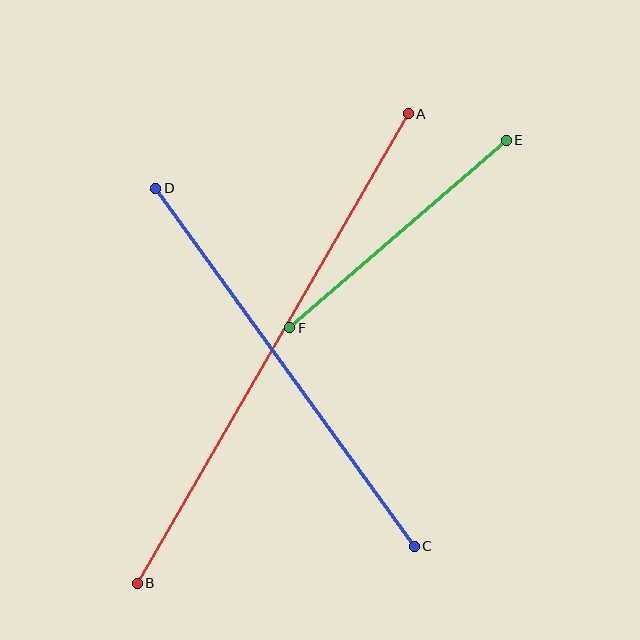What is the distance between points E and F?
The distance is approximately 286 pixels.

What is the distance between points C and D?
The distance is approximately 442 pixels.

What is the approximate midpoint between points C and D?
The midpoint is at approximately (285, 367) pixels.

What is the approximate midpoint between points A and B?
The midpoint is at approximately (273, 348) pixels.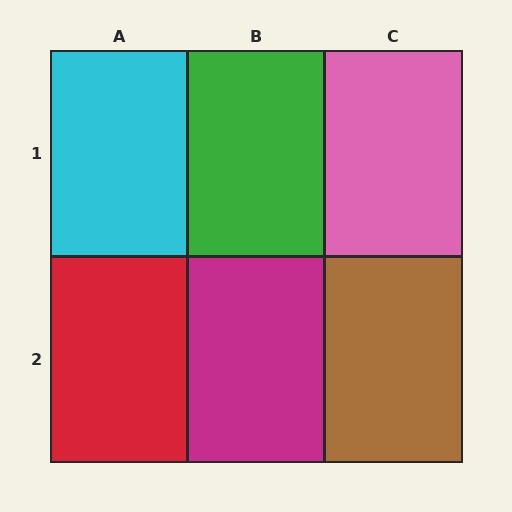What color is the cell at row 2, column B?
Magenta.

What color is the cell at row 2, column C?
Brown.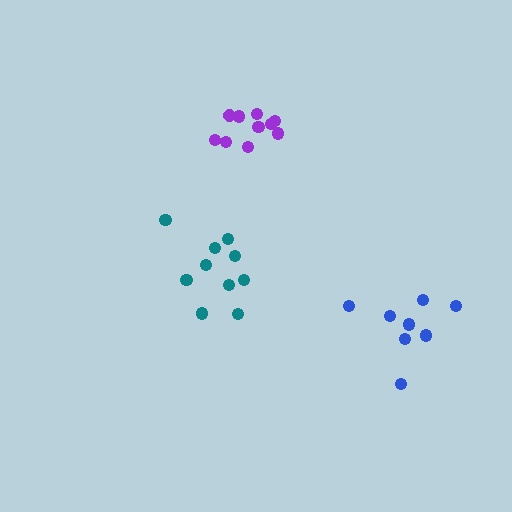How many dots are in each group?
Group 1: 10 dots, Group 2: 8 dots, Group 3: 10 dots (28 total).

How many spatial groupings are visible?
There are 3 spatial groupings.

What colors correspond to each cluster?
The clusters are colored: purple, blue, teal.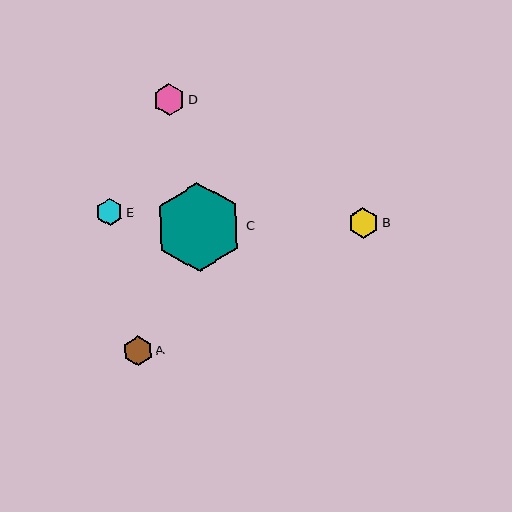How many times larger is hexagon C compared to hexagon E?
Hexagon C is approximately 3.3 times the size of hexagon E.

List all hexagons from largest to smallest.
From largest to smallest: C, D, B, A, E.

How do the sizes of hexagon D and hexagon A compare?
Hexagon D and hexagon A are approximately the same size.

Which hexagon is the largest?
Hexagon C is the largest with a size of approximately 89 pixels.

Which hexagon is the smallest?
Hexagon E is the smallest with a size of approximately 27 pixels.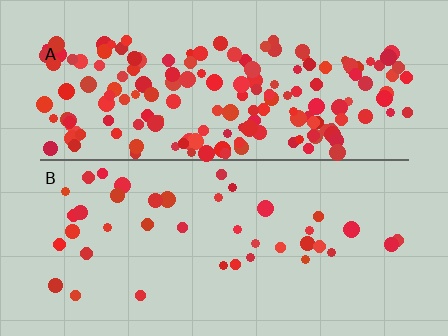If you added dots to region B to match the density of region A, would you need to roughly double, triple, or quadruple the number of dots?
Approximately quadruple.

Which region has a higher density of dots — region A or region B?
A (the top).